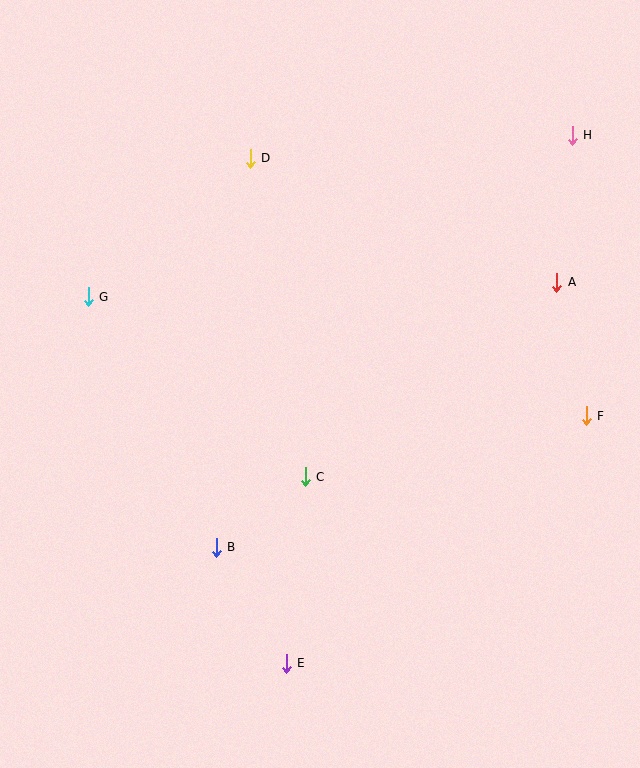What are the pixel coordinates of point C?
Point C is at (305, 477).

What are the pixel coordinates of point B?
Point B is at (216, 547).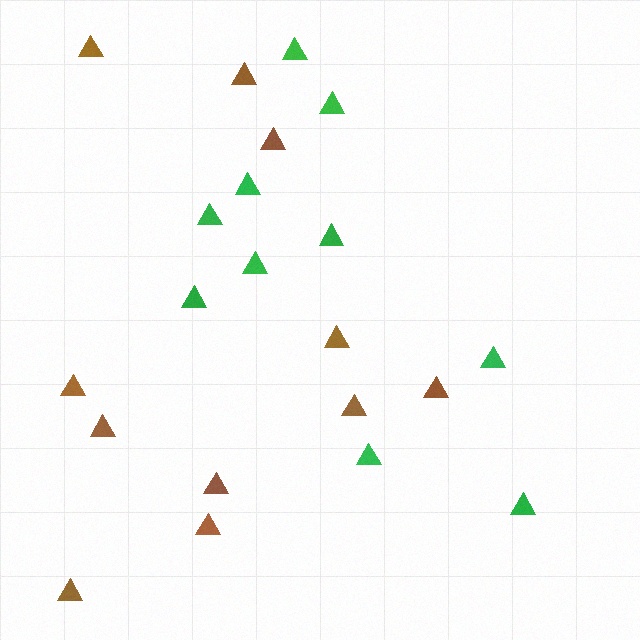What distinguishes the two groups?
There are 2 groups: one group of green triangles (10) and one group of brown triangles (11).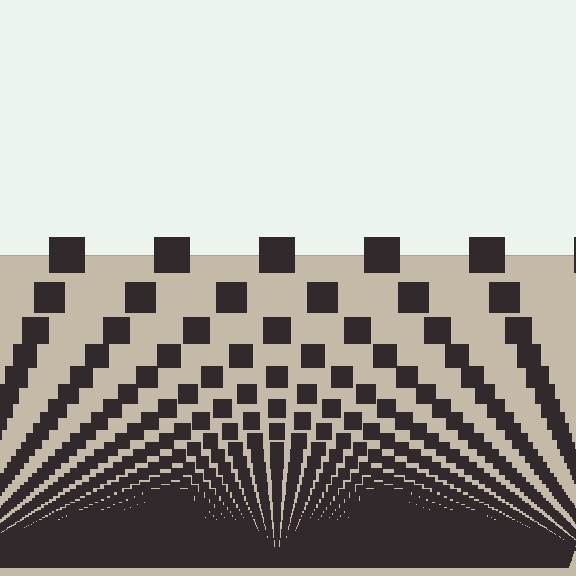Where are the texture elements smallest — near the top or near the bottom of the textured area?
Near the bottom.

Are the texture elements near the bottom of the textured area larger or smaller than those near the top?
Smaller. The gradient is inverted — elements near the bottom are smaller and denser.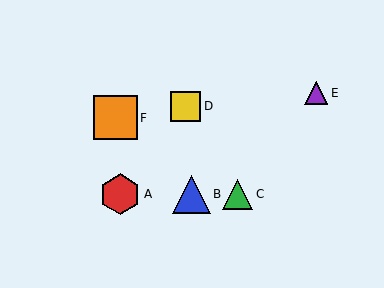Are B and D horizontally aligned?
No, B is at y≈194 and D is at y≈106.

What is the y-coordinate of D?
Object D is at y≈106.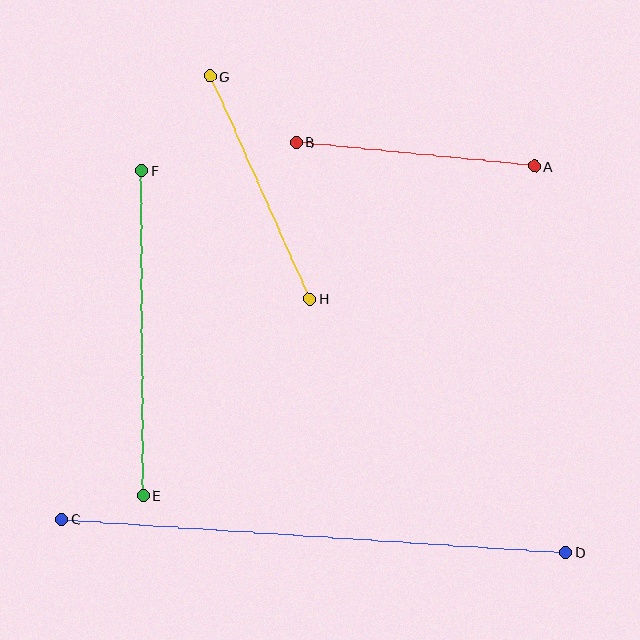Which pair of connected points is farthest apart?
Points C and D are farthest apart.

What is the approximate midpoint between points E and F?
The midpoint is at approximately (142, 333) pixels.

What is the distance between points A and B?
The distance is approximately 240 pixels.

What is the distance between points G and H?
The distance is approximately 244 pixels.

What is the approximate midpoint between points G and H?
The midpoint is at approximately (260, 187) pixels.